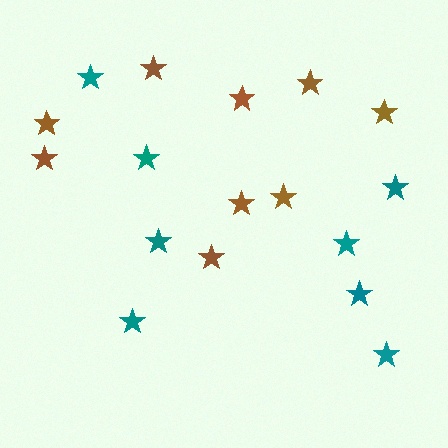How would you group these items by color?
There are 2 groups: one group of teal stars (8) and one group of brown stars (9).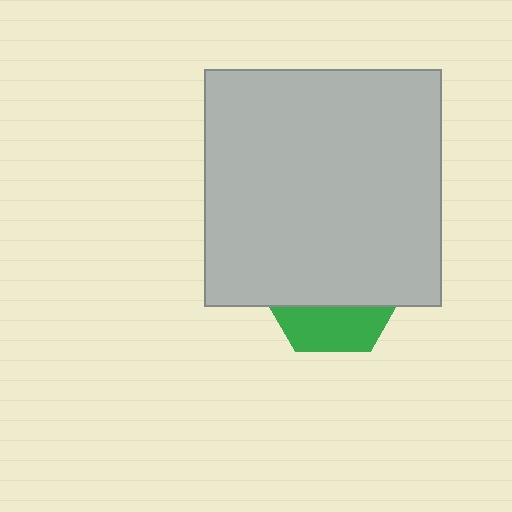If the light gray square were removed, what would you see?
You would see the complete green hexagon.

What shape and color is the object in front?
The object in front is a light gray square.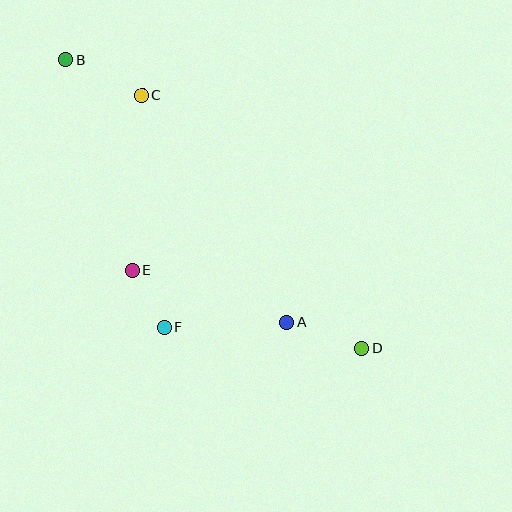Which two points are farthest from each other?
Points B and D are farthest from each other.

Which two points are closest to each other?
Points E and F are closest to each other.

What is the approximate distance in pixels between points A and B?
The distance between A and B is approximately 343 pixels.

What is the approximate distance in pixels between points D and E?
The distance between D and E is approximately 242 pixels.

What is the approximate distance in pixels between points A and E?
The distance between A and E is approximately 163 pixels.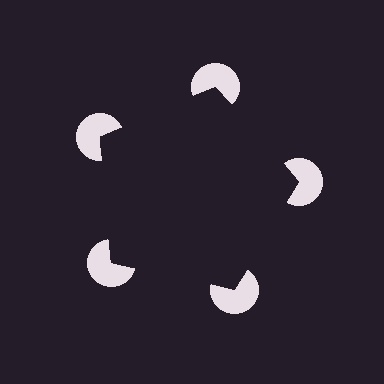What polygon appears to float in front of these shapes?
An illusory pentagon — its edges are inferred from the aligned wedge cuts in the pac-man discs, not physically drawn.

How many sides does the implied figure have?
5 sides.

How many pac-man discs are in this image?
There are 5 — one at each vertex of the illusory pentagon.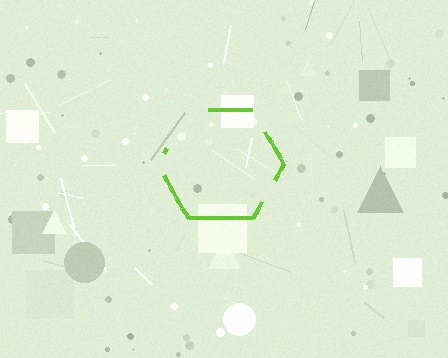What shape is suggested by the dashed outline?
The dashed outline suggests a hexagon.